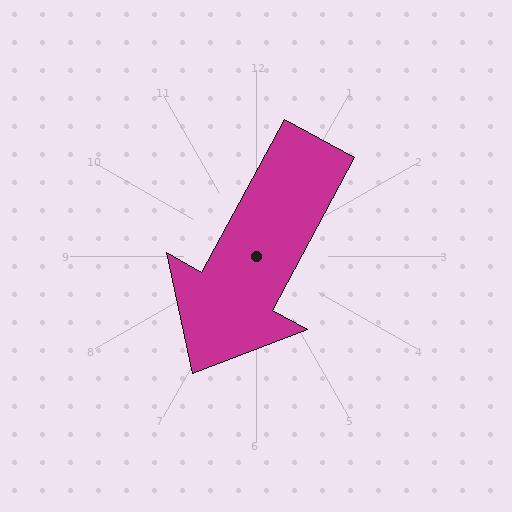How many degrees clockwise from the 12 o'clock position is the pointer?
Approximately 209 degrees.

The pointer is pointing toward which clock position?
Roughly 7 o'clock.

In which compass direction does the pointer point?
Southwest.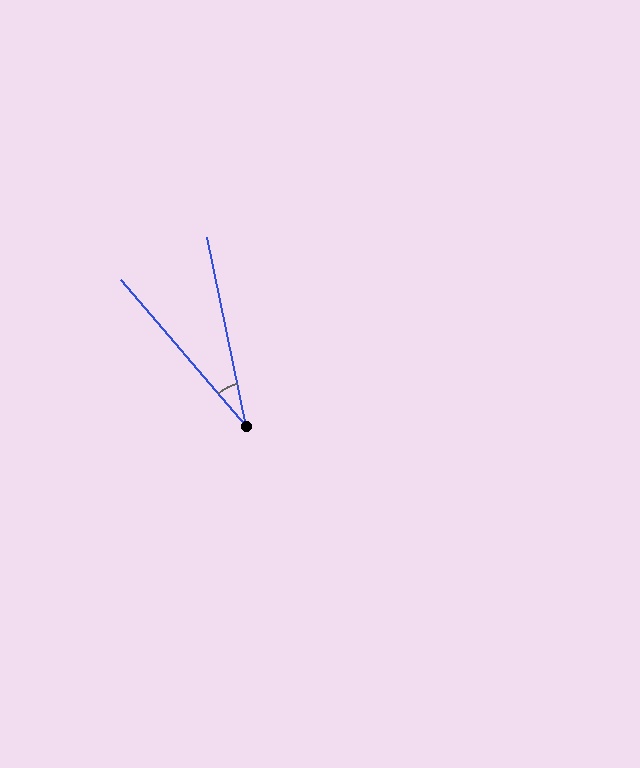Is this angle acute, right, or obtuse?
It is acute.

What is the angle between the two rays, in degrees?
Approximately 29 degrees.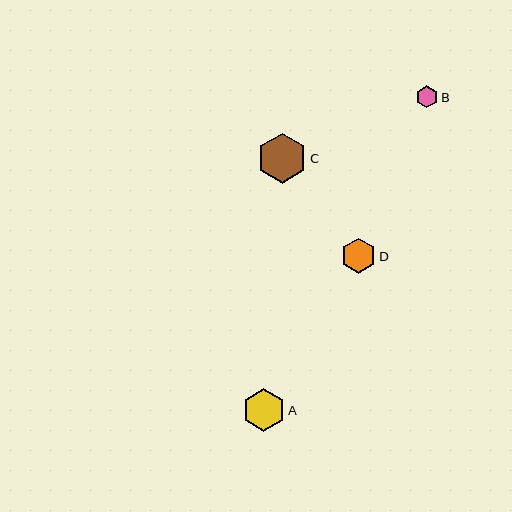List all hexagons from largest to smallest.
From largest to smallest: C, A, D, B.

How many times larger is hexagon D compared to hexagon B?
Hexagon D is approximately 1.6 times the size of hexagon B.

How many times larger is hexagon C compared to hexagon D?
Hexagon C is approximately 1.4 times the size of hexagon D.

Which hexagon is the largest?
Hexagon C is the largest with a size of approximately 50 pixels.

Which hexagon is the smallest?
Hexagon B is the smallest with a size of approximately 22 pixels.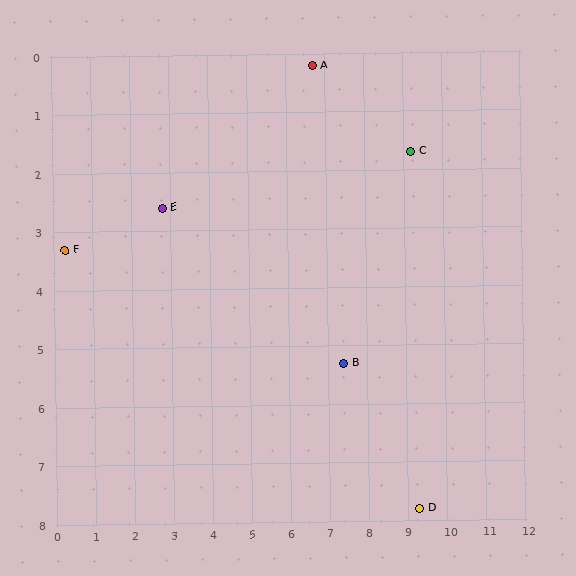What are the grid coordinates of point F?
Point F is at approximately (0.3, 3.3).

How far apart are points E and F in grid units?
Points E and F are about 2.6 grid units apart.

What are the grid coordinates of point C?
Point C is at approximately (9.2, 1.7).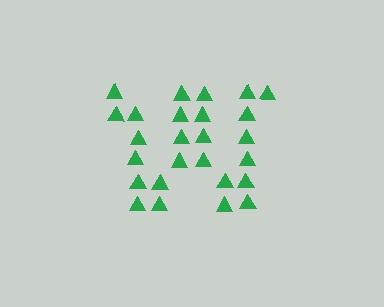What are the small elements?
The small elements are triangles.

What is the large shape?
The large shape is the letter W.